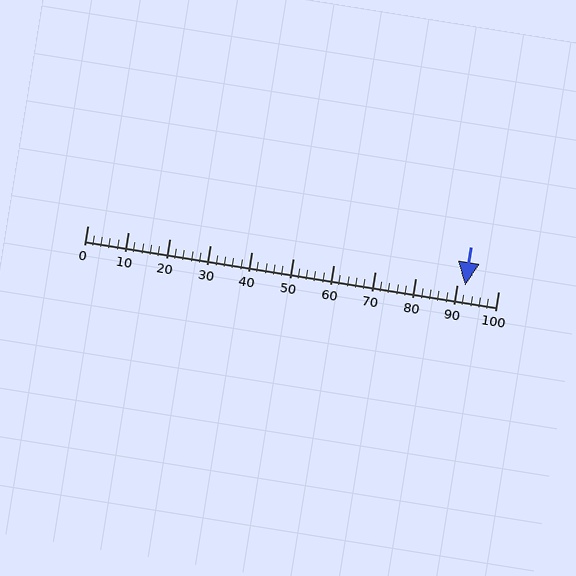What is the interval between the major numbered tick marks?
The major tick marks are spaced 10 units apart.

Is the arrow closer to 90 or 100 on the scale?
The arrow is closer to 90.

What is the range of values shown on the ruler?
The ruler shows values from 0 to 100.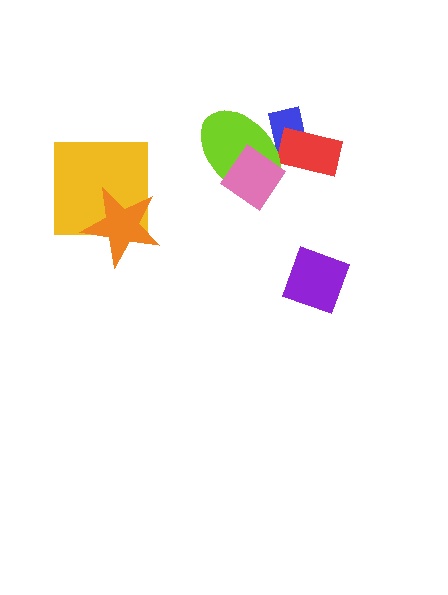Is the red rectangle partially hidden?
Yes, it is partially covered by another shape.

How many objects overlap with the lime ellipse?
3 objects overlap with the lime ellipse.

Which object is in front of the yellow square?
The orange star is in front of the yellow square.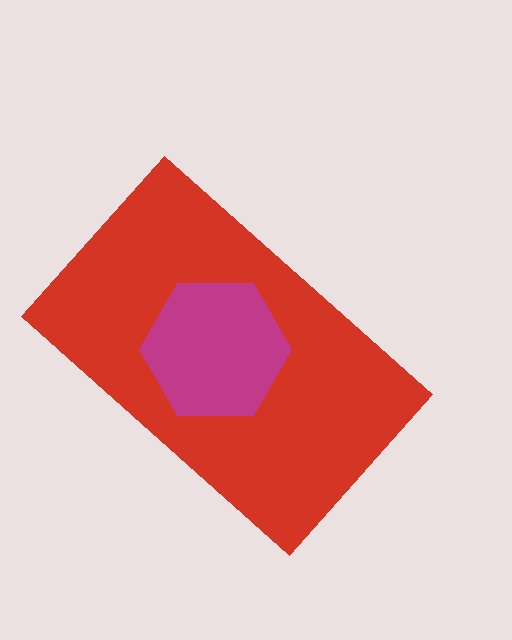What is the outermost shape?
The red rectangle.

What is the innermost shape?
The magenta hexagon.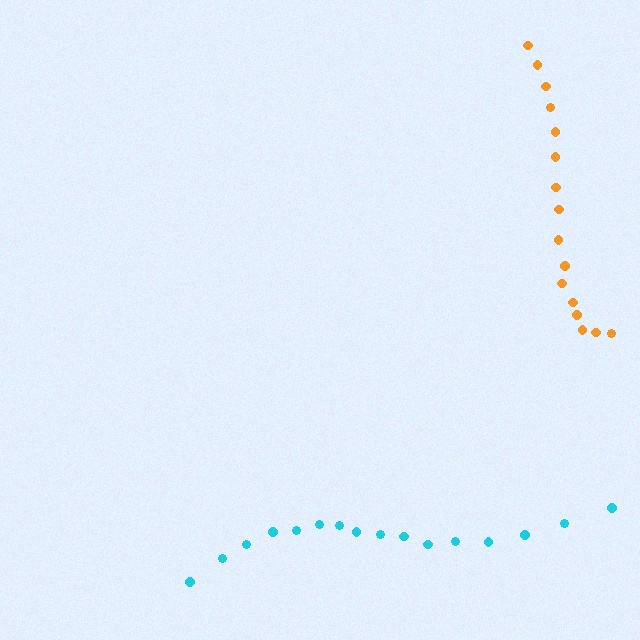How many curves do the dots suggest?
There are 2 distinct paths.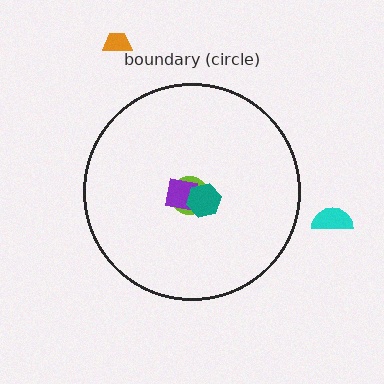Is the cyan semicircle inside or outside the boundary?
Outside.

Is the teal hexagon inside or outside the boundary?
Inside.